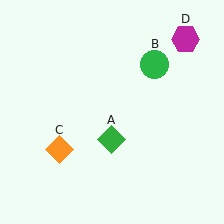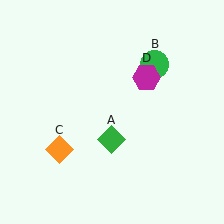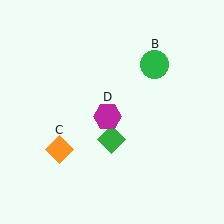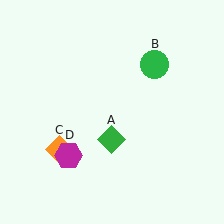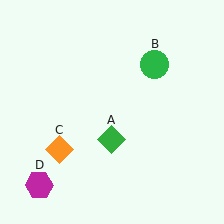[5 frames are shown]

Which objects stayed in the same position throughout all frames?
Green diamond (object A) and green circle (object B) and orange diamond (object C) remained stationary.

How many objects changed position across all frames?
1 object changed position: magenta hexagon (object D).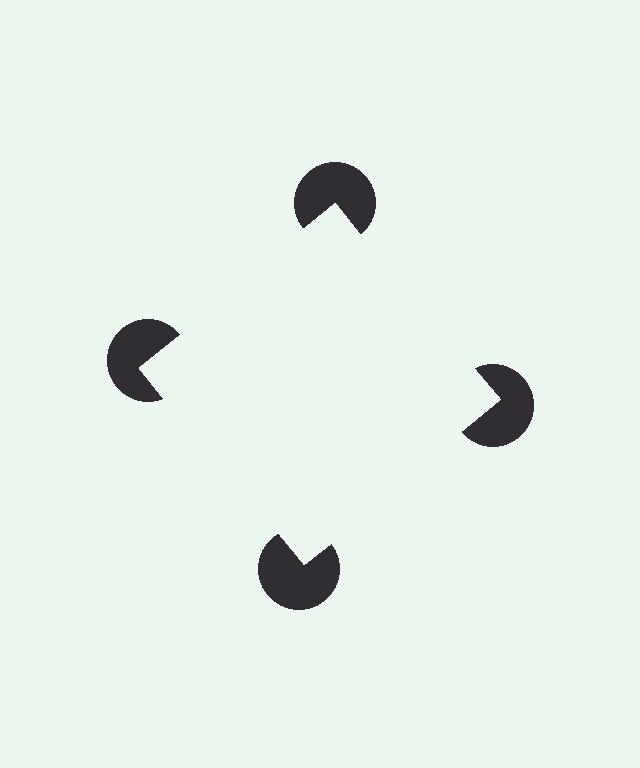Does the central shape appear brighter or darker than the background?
It typically appears slightly brighter than the background, even though no actual brightness change is drawn.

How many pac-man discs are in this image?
There are 4 — one at each vertex of the illusory square.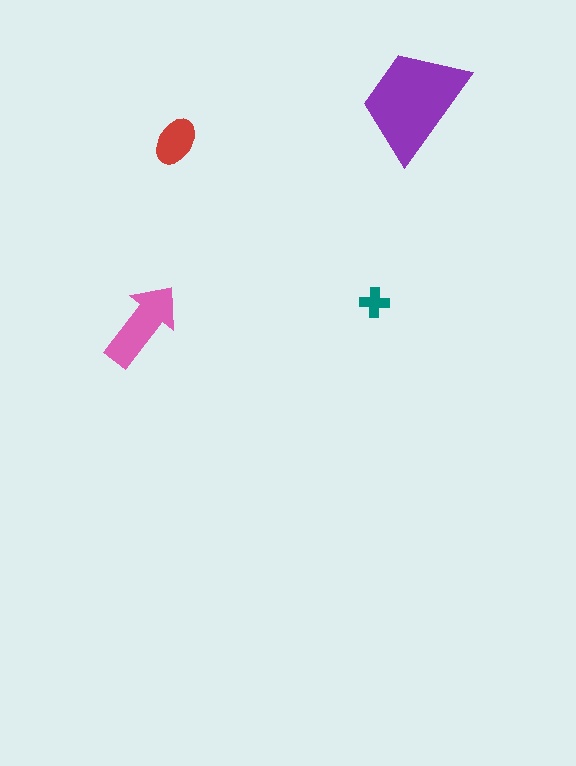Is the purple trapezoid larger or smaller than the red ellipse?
Larger.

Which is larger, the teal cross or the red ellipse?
The red ellipse.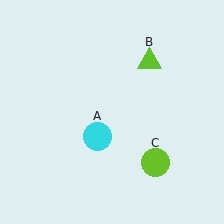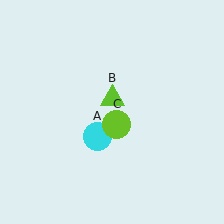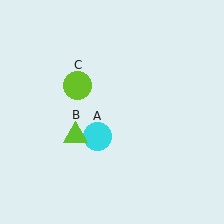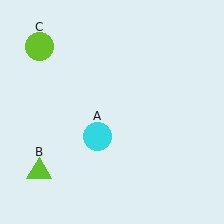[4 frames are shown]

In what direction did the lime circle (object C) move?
The lime circle (object C) moved up and to the left.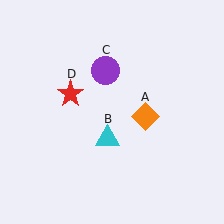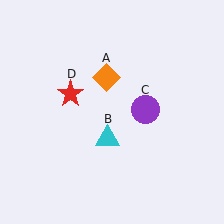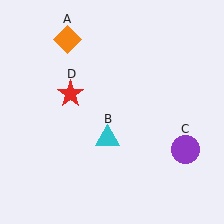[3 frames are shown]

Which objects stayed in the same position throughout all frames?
Cyan triangle (object B) and red star (object D) remained stationary.